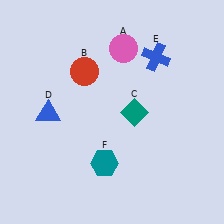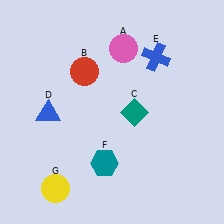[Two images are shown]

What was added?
A yellow circle (G) was added in Image 2.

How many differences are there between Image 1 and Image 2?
There is 1 difference between the two images.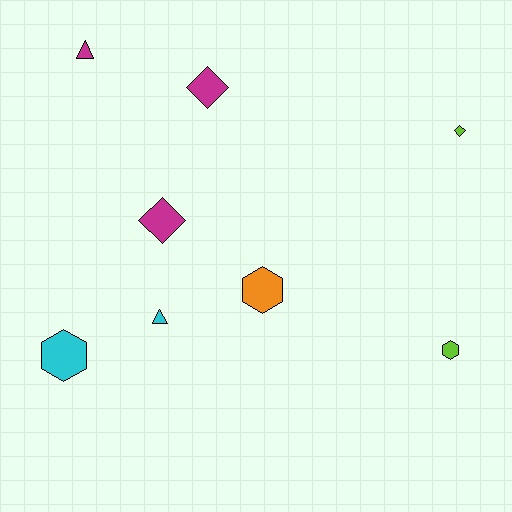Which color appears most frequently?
Magenta, with 3 objects.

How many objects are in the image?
There are 8 objects.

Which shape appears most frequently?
Hexagon, with 3 objects.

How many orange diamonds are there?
There are no orange diamonds.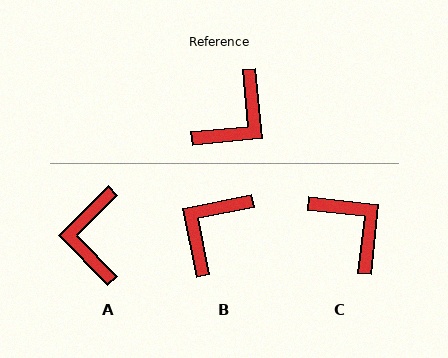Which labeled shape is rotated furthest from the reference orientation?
B, about 174 degrees away.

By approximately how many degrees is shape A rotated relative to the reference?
Approximately 141 degrees clockwise.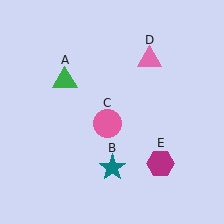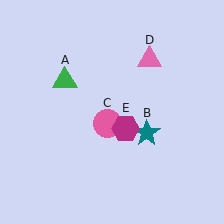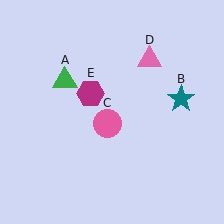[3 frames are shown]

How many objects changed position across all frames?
2 objects changed position: teal star (object B), magenta hexagon (object E).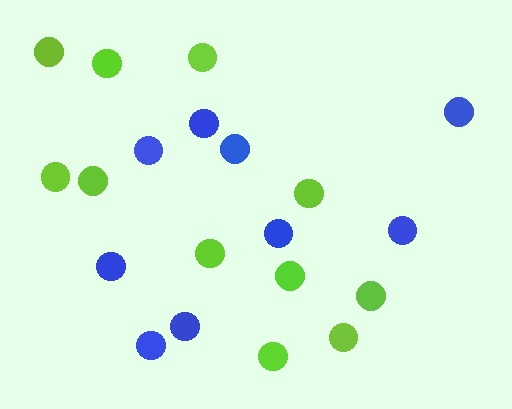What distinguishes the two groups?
There are 2 groups: one group of blue circles (9) and one group of lime circles (11).